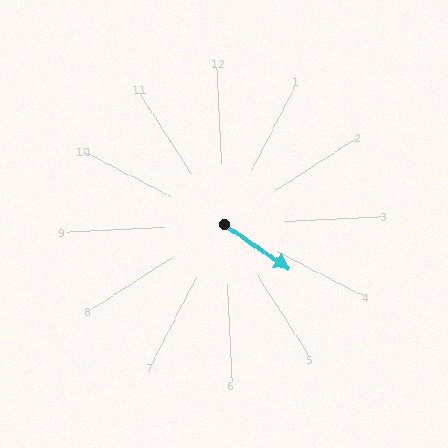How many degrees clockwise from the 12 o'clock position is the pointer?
Approximately 127 degrees.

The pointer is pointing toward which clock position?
Roughly 4 o'clock.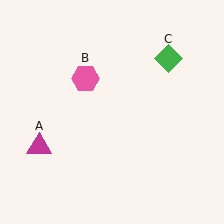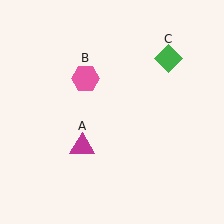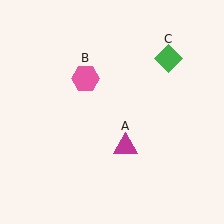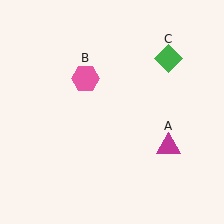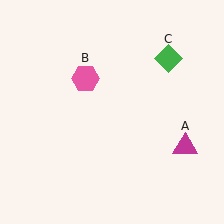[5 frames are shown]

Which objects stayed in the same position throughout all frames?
Pink hexagon (object B) and green diamond (object C) remained stationary.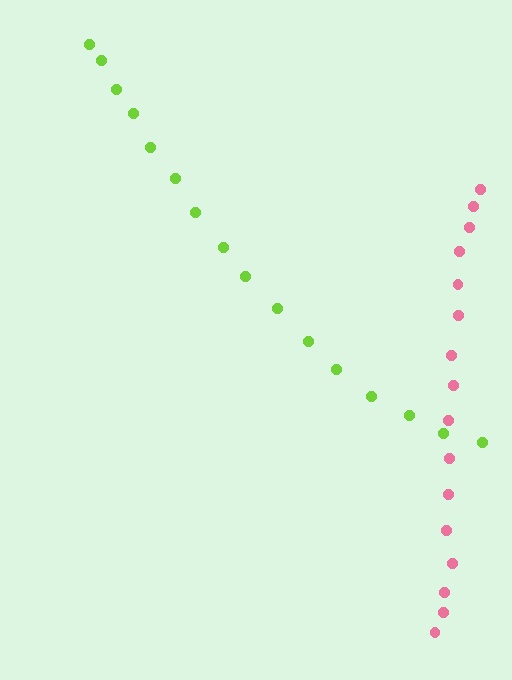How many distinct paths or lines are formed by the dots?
There are 2 distinct paths.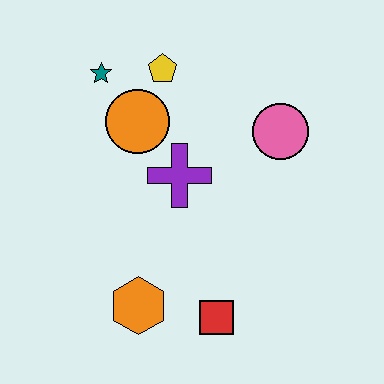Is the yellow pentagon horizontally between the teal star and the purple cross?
Yes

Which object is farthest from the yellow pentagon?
The red square is farthest from the yellow pentagon.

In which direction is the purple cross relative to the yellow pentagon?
The purple cross is below the yellow pentagon.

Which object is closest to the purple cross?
The orange circle is closest to the purple cross.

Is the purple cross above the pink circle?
No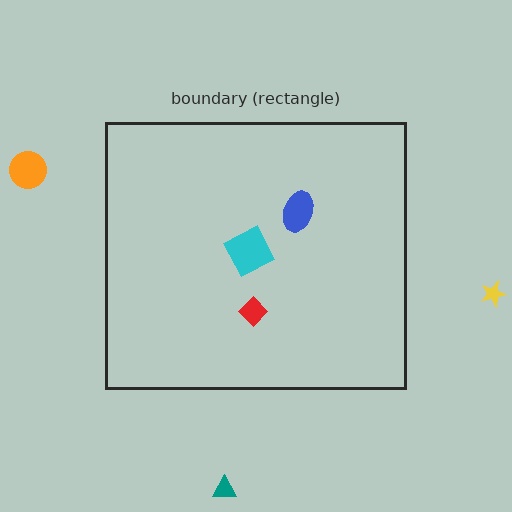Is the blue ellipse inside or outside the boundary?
Inside.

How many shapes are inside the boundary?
3 inside, 3 outside.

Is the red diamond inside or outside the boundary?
Inside.